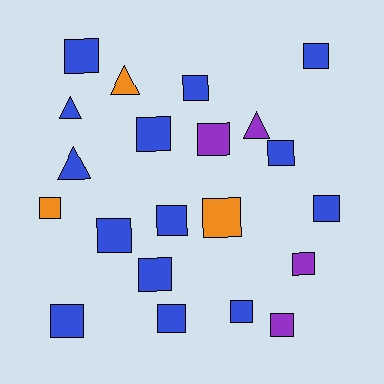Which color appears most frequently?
Blue, with 14 objects.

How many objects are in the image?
There are 21 objects.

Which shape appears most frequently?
Square, with 17 objects.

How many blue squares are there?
There are 12 blue squares.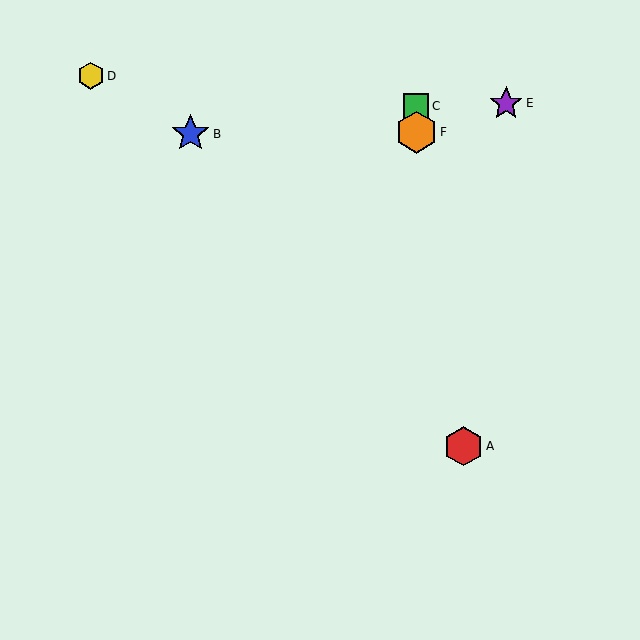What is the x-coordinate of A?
Object A is at x≈463.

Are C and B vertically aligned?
No, C is at x≈416 and B is at x≈191.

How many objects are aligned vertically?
2 objects (C, F) are aligned vertically.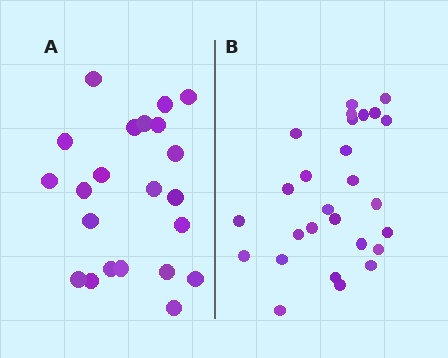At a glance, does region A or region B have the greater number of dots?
Region B (the right region) has more dots.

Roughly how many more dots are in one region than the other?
Region B has about 5 more dots than region A.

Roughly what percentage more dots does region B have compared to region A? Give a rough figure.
About 25% more.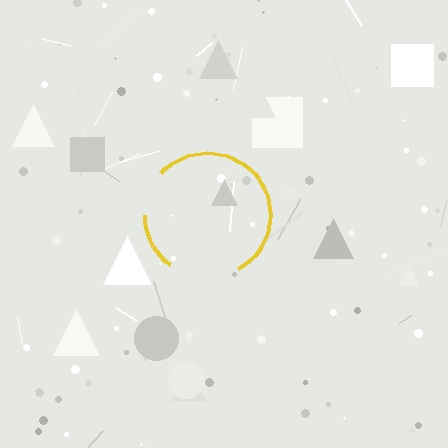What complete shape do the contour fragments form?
The contour fragments form a circle.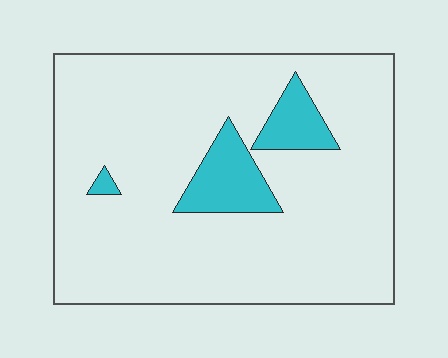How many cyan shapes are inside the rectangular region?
3.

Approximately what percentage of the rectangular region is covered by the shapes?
Approximately 10%.